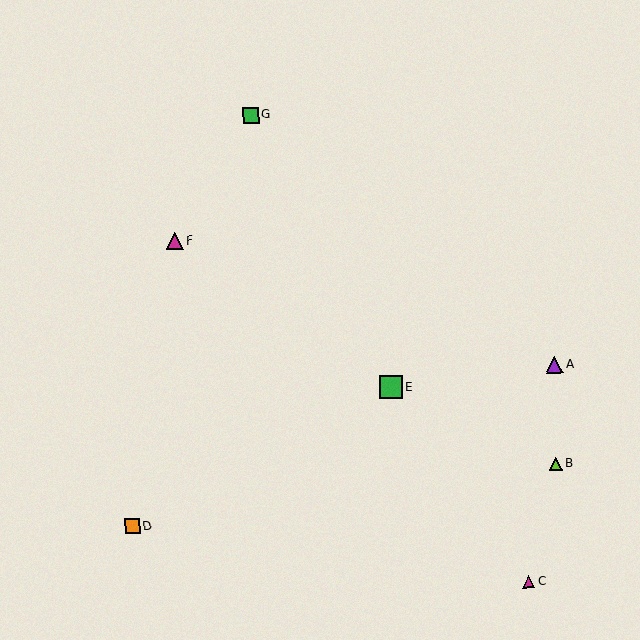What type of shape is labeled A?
Shape A is a purple triangle.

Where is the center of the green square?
The center of the green square is at (391, 387).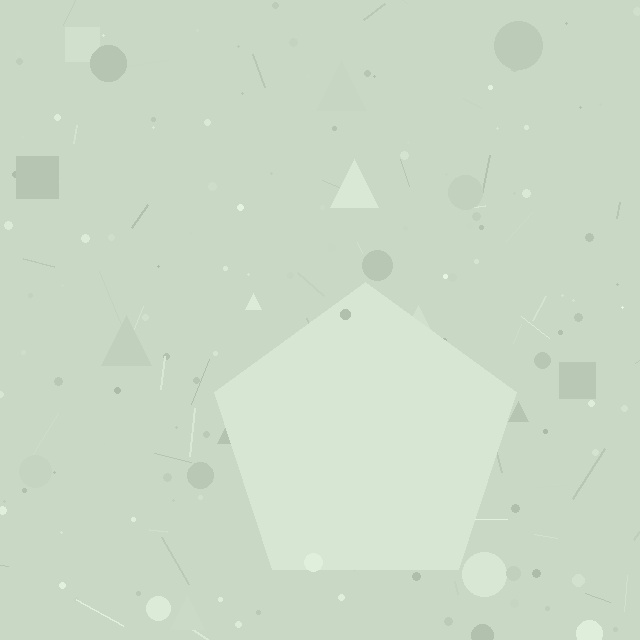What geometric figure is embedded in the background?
A pentagon is embedded in the background.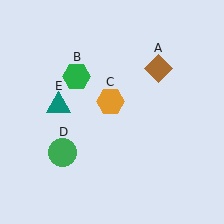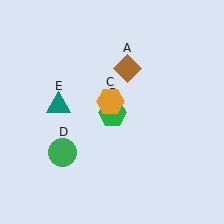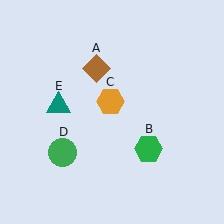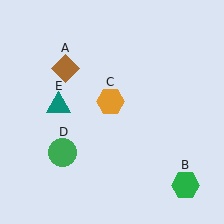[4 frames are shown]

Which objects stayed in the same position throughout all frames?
Orange hexagon (object C) and green circle (object D) and teal triangle (object E) remained stationary.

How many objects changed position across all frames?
2 objects changed position: brown diamond (object A), green hexagon (object B).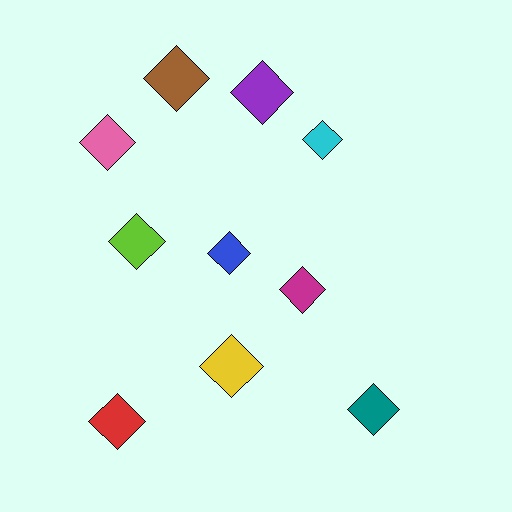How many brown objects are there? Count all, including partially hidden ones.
There is 1 brown object.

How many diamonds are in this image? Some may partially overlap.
There are 10 diamonds.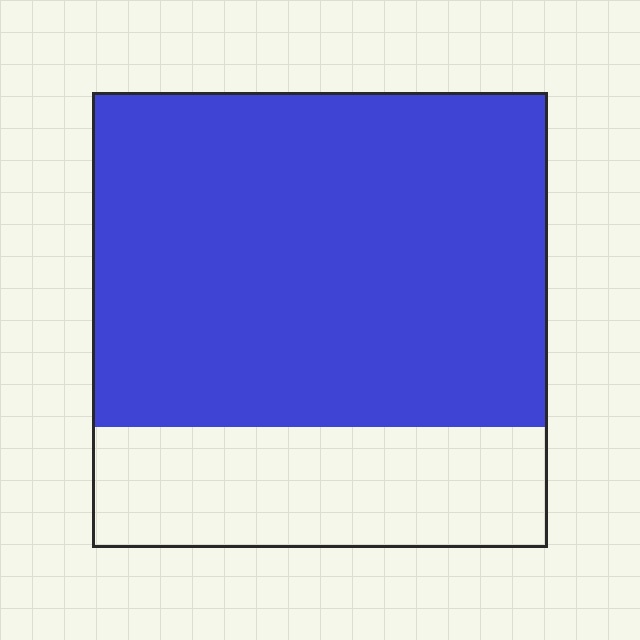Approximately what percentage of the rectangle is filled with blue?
Approximately 75%.